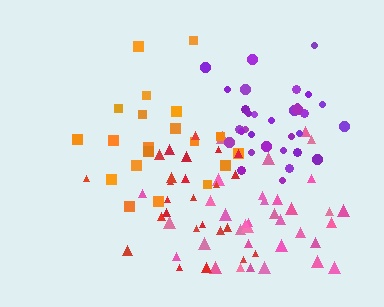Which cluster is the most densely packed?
Purple.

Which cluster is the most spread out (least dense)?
Orange.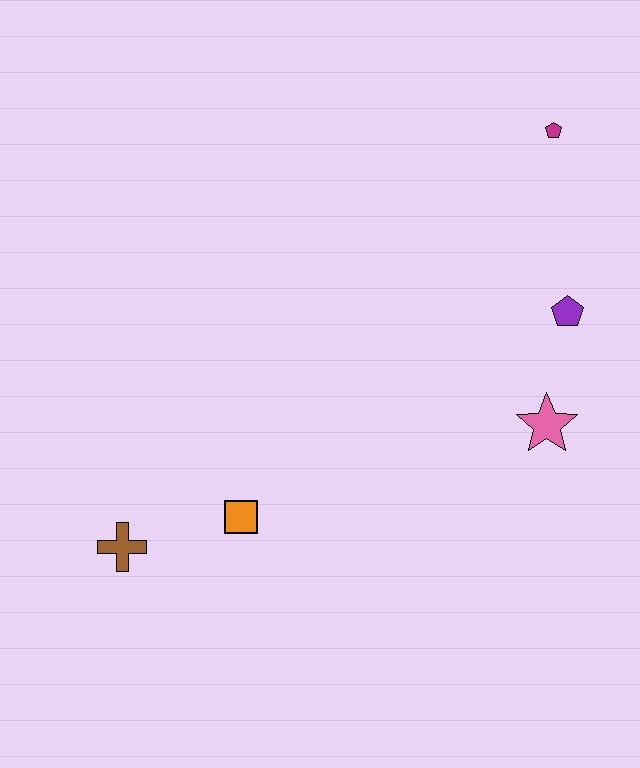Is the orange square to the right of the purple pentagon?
No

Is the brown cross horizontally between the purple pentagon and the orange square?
No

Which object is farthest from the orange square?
The magenta pentagon is farthest from the orange square.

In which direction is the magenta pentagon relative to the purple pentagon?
The magenta pentagon is above the purple pentagon.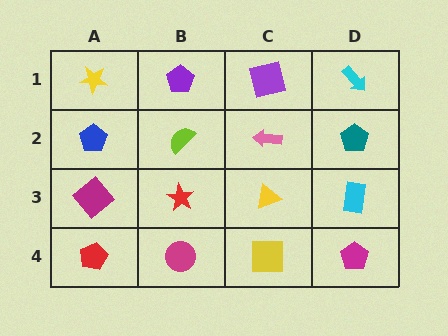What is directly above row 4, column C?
A yellow triangle.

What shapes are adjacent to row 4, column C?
A yellow triangle (row 3, column C), a magenta circle (row 4, column B), a magenta pentagon (row 4, column D).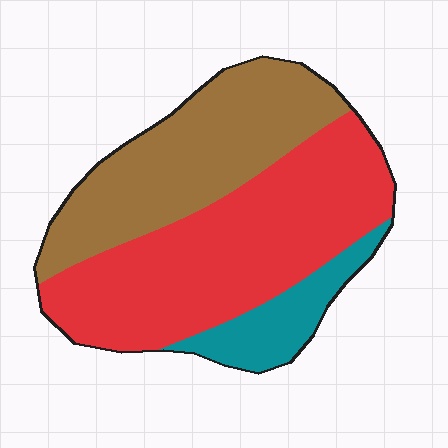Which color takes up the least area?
Teal, at roughly 10%.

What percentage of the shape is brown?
Brown takes up about three eighths (3/8) of the shape.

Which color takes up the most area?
Red, at roughly 50%.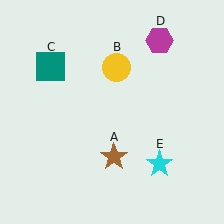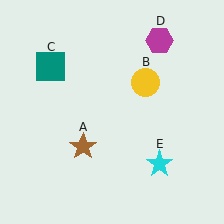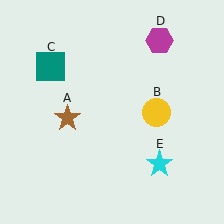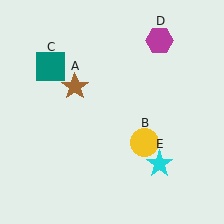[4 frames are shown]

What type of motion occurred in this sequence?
The brown star (object A), yellow circle (object B) rotated clockwise around the center of the scene.